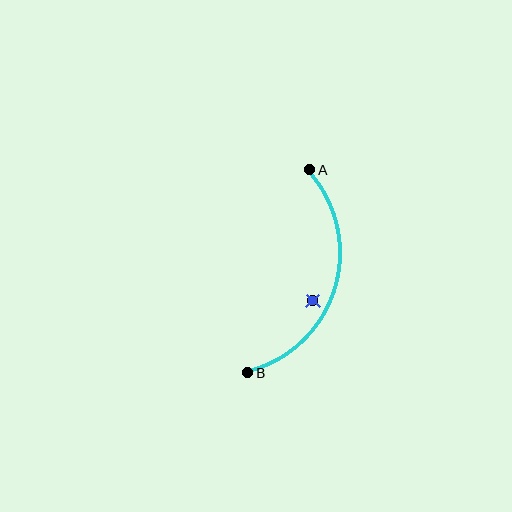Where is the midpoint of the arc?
The arc midpoint is the point on the curve farthest from the straight line joining A and B. It sits to the right of that line.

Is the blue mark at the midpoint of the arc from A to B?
No — the blue mark does not lie on the arc at all. It sits slightly inside the curve.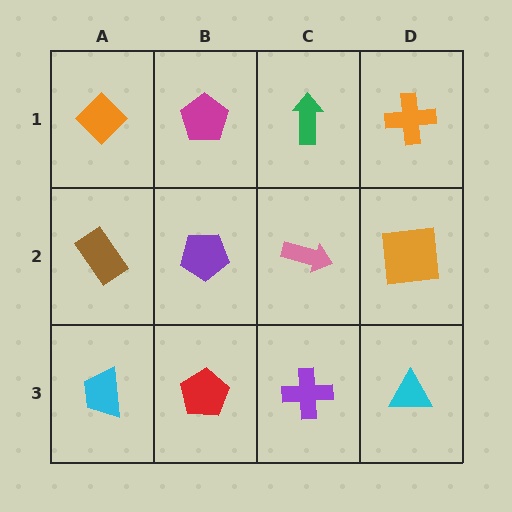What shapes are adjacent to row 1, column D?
An orange square (row 2, column D), a green arrow (row 1, column C).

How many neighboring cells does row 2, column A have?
3.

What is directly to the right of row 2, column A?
A purple pentagon.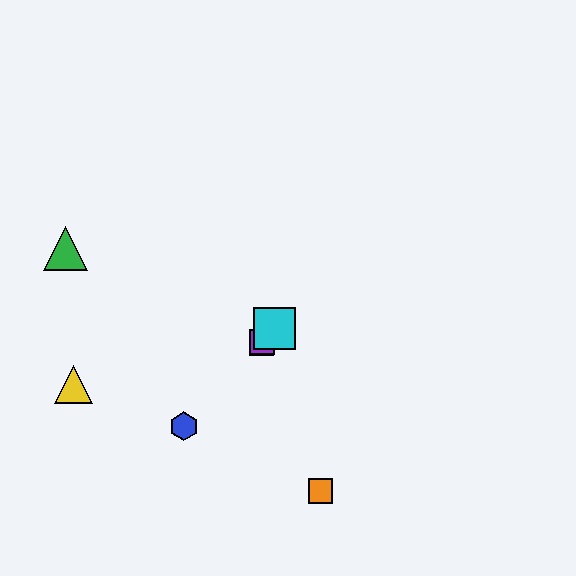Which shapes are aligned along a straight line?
The red square, the blue hexagon, the purple square, the cyan square are aligned along a straight line.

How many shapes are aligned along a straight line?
4 shapes (the red square, the blue hexagon, the purple square, the cyan square) are aligned along a straight line.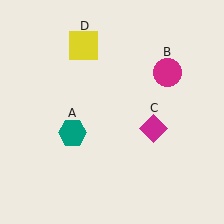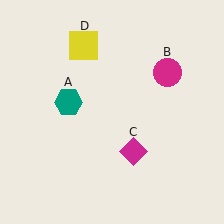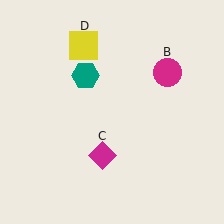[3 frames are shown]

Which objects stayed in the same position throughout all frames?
Magenta circle (object B) and yellow square (object D) remained stationary.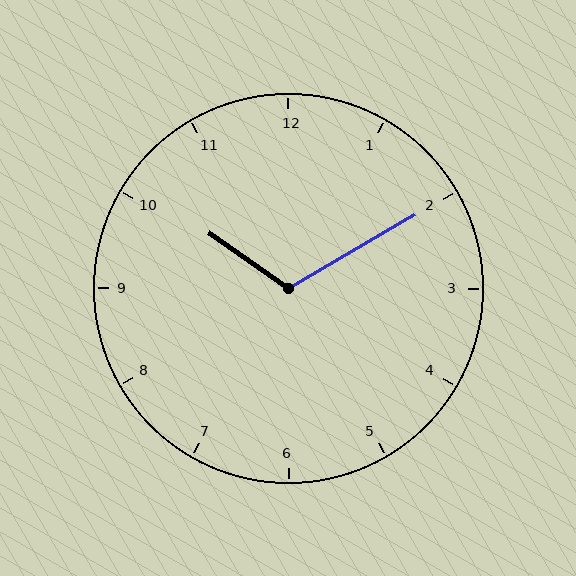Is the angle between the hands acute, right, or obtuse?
It is obtuse.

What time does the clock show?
10:10.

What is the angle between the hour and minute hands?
Approximately 115 degrees.